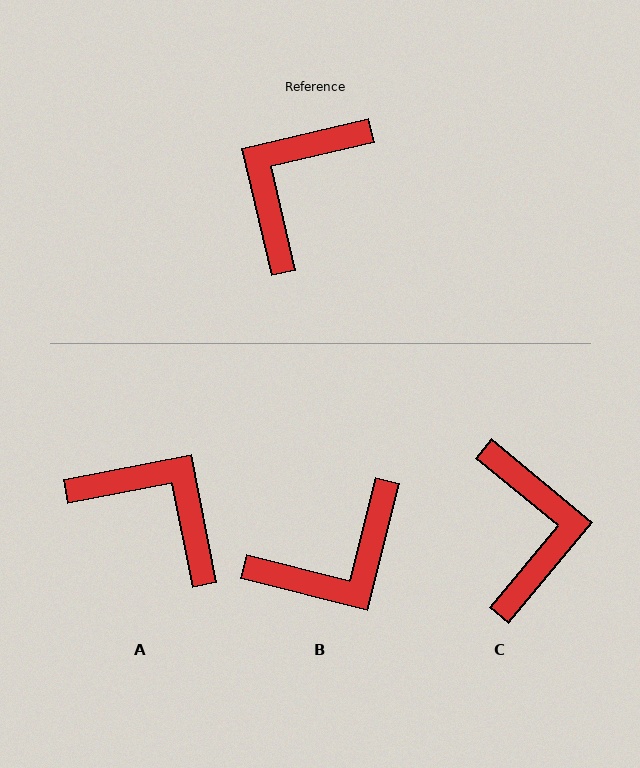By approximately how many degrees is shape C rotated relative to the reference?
Approximately 143 degrees clockwise.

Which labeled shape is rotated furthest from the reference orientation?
B, about 153 degrees away.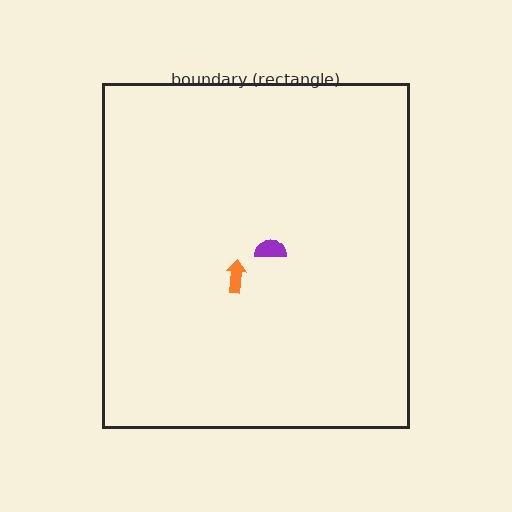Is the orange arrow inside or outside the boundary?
Inside.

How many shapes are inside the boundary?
2 inside, 0 outside.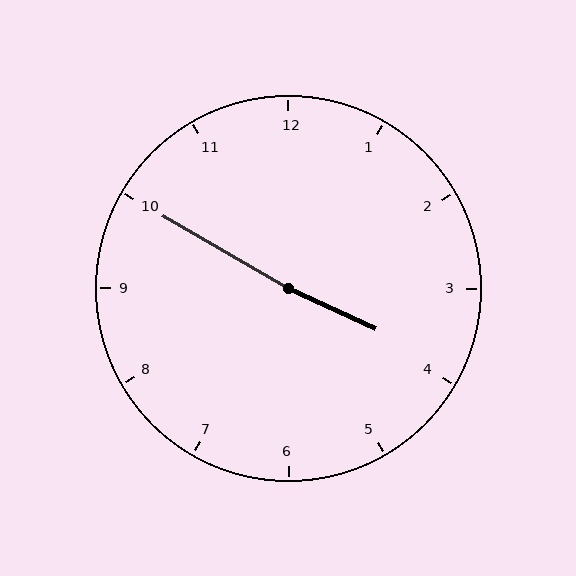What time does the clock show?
3:50.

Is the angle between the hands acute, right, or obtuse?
It is obtuse.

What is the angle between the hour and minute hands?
Approximately 175 degrees.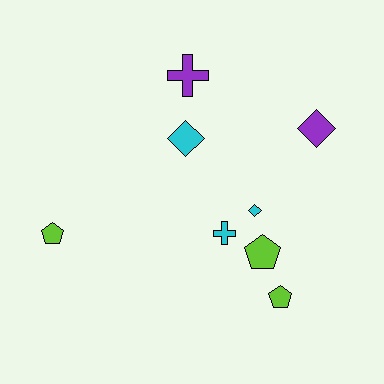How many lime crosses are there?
There are no lime crosses.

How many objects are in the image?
There are 8 objects.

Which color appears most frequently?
Cyan, with 3 objects.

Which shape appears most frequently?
Pentagon, with 3 objects.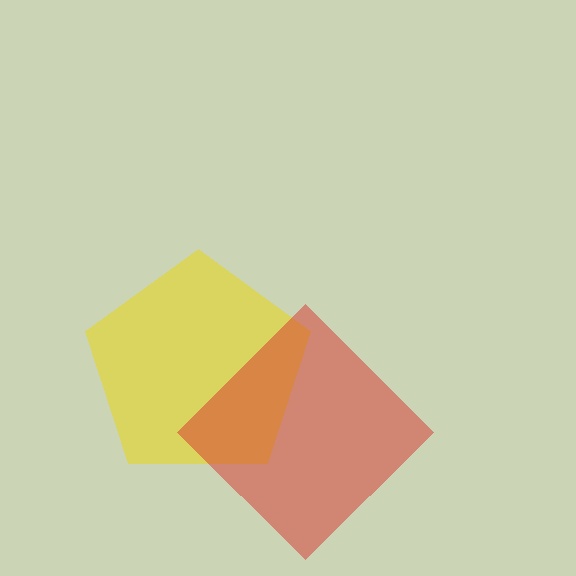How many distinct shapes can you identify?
There are 2 distinct shapes: a yellow pentagon, a red diamond.